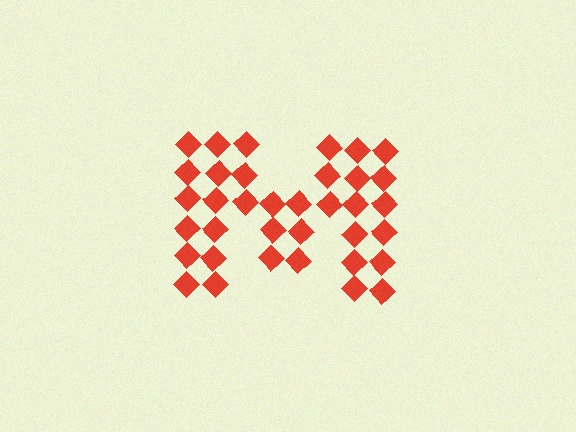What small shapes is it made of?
It is made of small diamonds.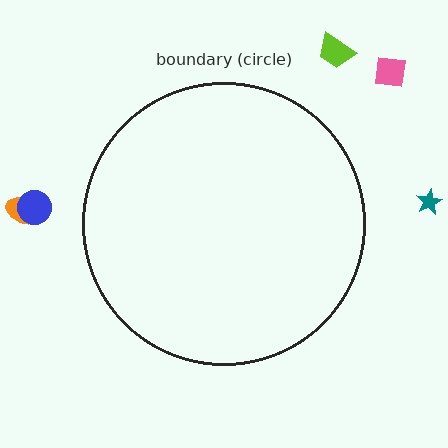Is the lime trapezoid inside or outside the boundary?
Outside.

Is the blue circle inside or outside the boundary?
Outside.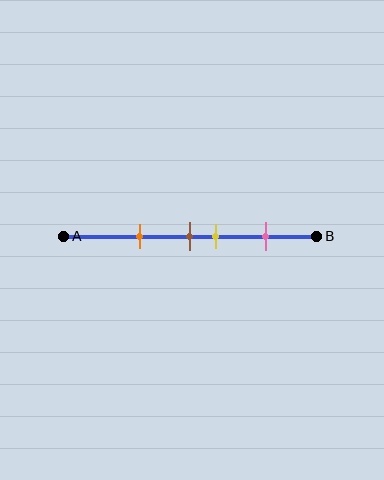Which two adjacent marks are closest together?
The brown and yellow marks are the closest adjacent pair.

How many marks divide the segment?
There are 4 marks dividing the segment.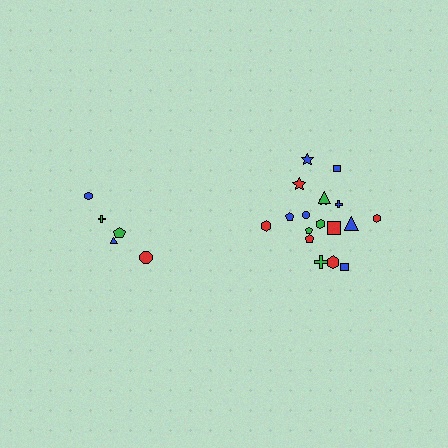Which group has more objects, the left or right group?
The right group.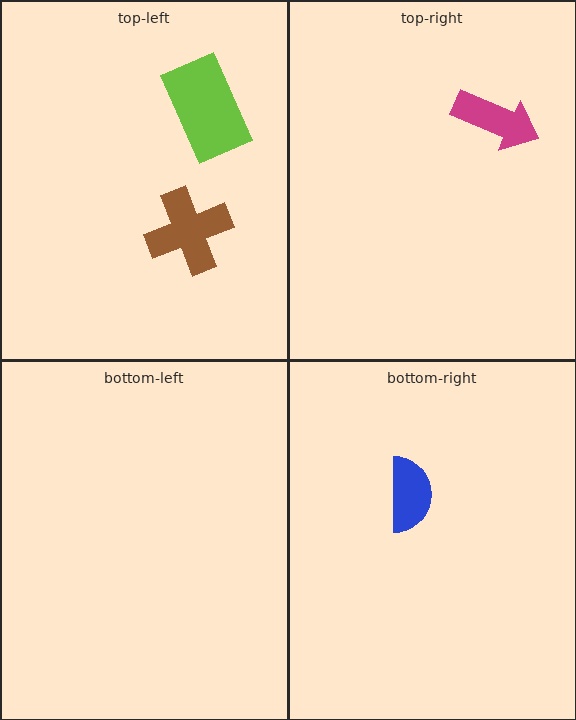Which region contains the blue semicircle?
The bottom-right region.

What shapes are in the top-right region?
The magenta arrow.